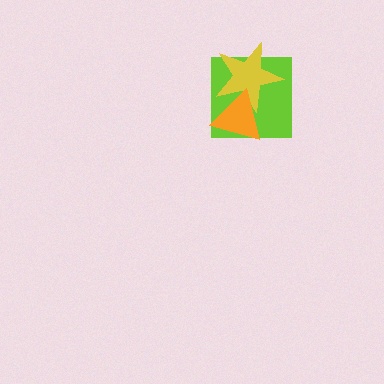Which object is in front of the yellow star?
The orange triangle is in front of the yellow star.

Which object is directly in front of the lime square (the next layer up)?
The yellow star is directly in front of the lime square.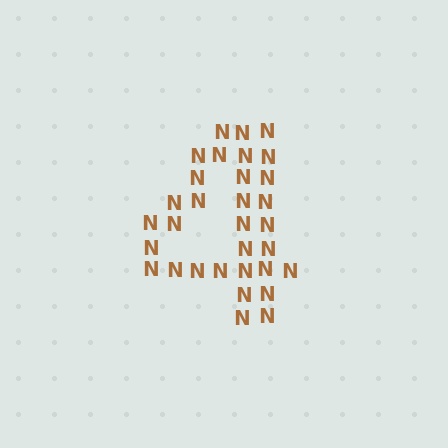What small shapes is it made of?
It is made of small letter N's.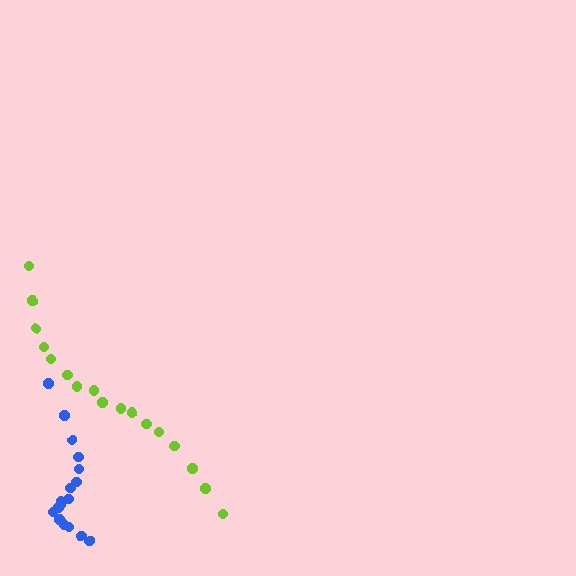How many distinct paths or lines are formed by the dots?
There are 2 distinct paths.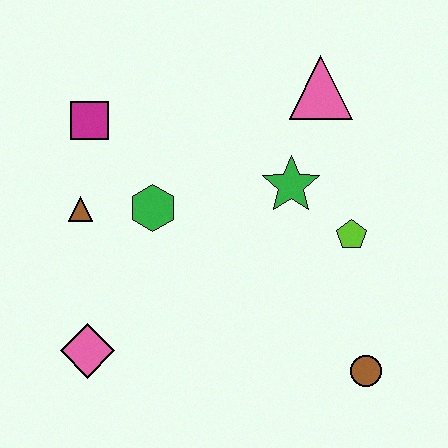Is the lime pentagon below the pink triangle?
Yes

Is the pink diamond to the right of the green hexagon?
No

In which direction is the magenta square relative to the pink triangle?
The magenta square is to the left of the pink triangle.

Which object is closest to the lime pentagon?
The green star is closest to the lime pentagon.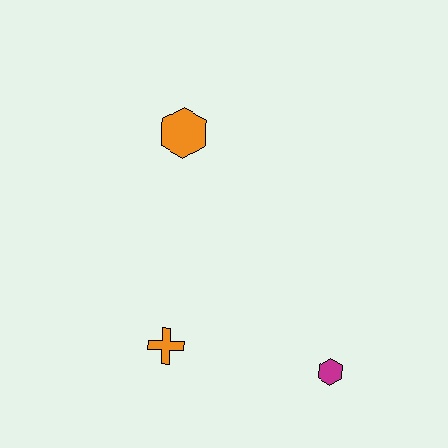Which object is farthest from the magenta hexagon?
The orange hexagon is farthest from the magenta hexagon.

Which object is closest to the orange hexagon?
The orange cross is closest to the orange hexagon.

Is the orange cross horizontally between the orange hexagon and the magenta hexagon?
No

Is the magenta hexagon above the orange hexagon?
No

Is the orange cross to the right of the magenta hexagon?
No